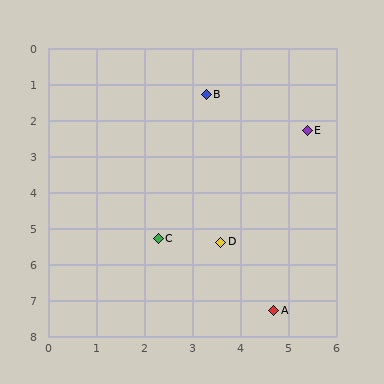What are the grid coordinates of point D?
Point D is at approximately (3.6, 5.4).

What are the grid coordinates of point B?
Point B is at approximately (3.3, 1.3).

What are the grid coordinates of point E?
Point E is at approximately (5.4, 2.3).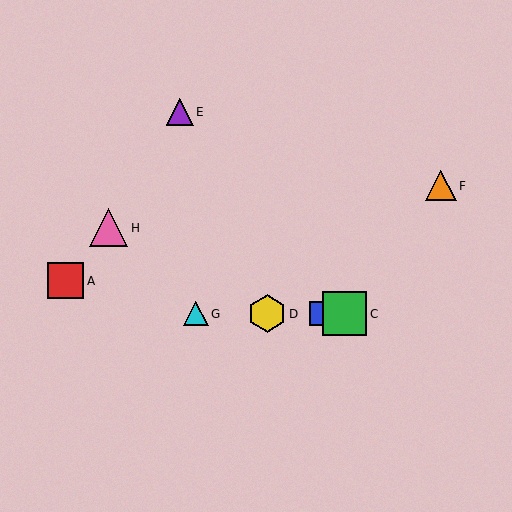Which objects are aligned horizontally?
Objects B, C, D, G are aligned horizontally.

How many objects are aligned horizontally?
4 objects (B, C, D, G) are aligned horizontally.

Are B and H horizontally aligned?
No, B is at y≈314 and H is at y≈228.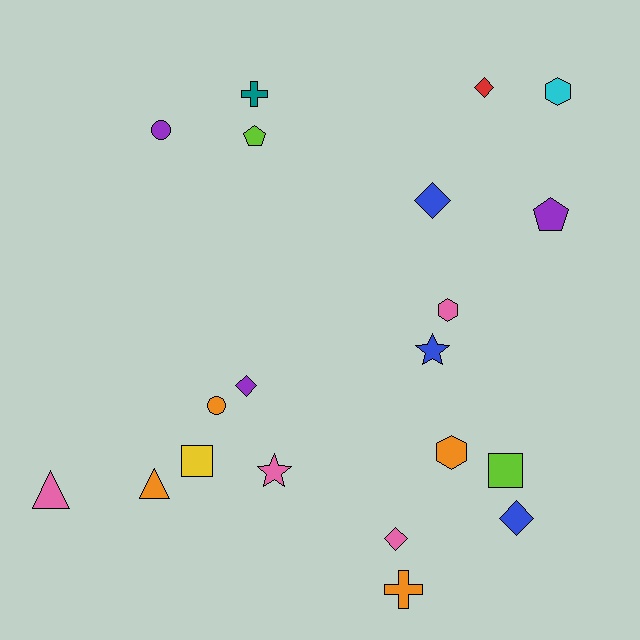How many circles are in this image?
There are 2 circles.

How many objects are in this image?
There are 20 objects.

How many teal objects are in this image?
There is 1 teal object.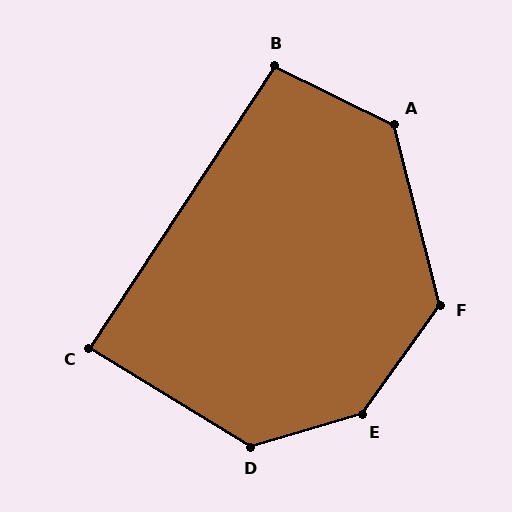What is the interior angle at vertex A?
Approximately 130 degrees (obtuse).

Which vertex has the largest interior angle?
E, at approximately 142 degrees.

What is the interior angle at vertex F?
Approximately 130 degrees (obtuse).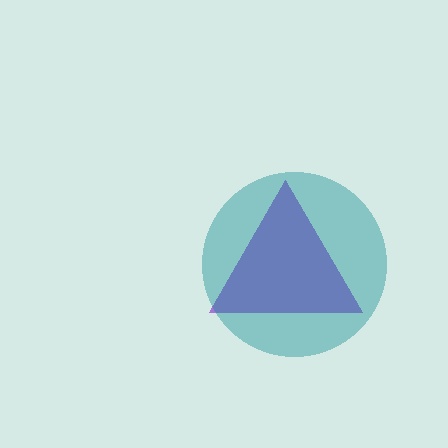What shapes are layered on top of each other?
The layered shapes are: a purple triangle, a teal circle.